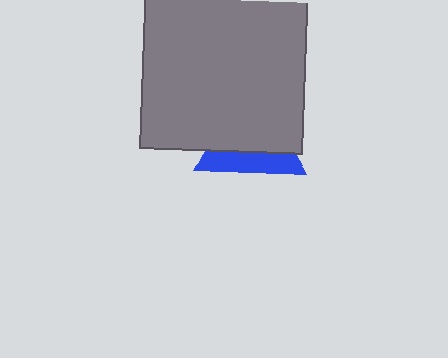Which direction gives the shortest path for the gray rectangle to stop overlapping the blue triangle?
Moving up gives the shortest separation.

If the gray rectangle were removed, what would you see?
You would see the complete blue triangle.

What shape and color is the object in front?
The object in front is a gray rectangle.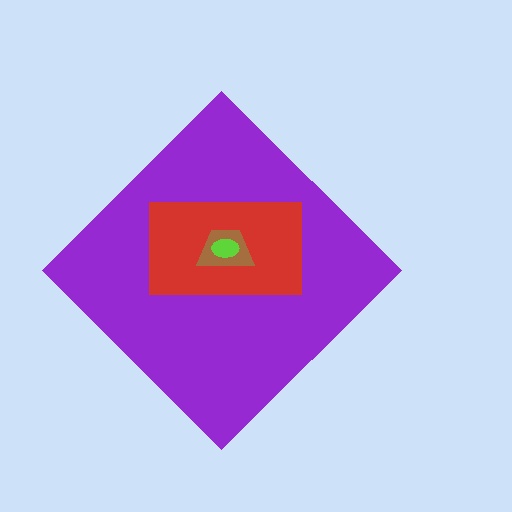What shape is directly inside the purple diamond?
The red rectangle.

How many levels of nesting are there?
4.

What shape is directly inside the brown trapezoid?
The lime ellipse.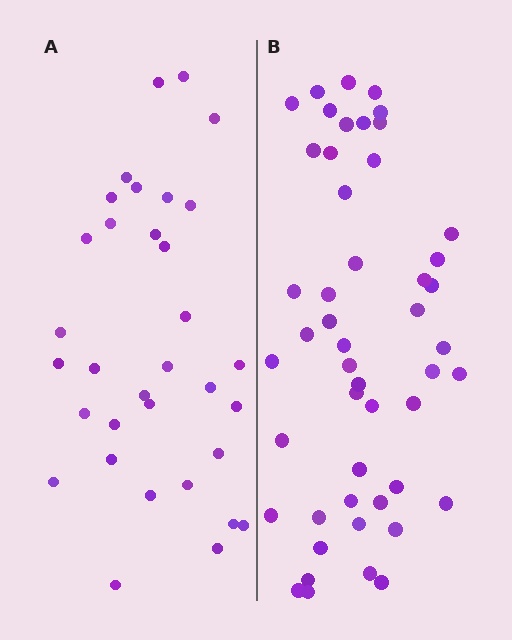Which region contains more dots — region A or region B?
Region B (the right region) has more dots.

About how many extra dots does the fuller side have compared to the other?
Region B has approximately 15 more dots than region A.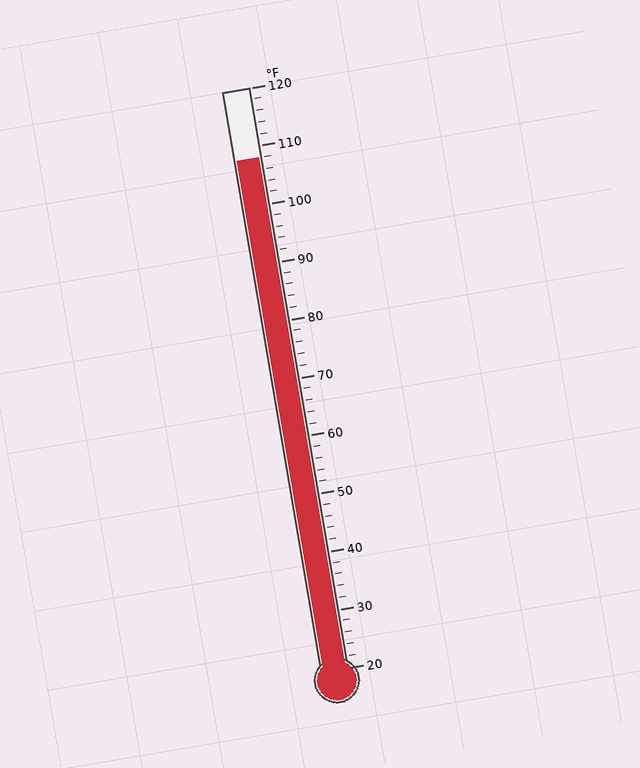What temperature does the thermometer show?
The thermometer shows approximately 108°F.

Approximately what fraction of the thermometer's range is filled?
The thermometer is filled to approximately 90% of its range.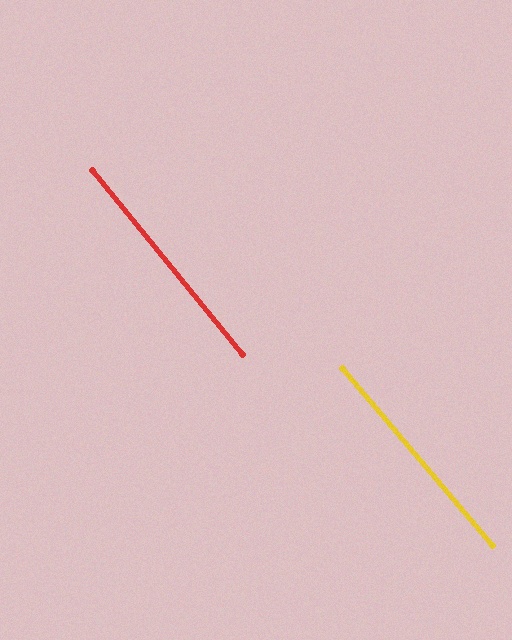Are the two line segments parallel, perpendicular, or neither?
Parallel — their directions differ by only 1.1°.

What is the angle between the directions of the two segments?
Approximately 1 degree.